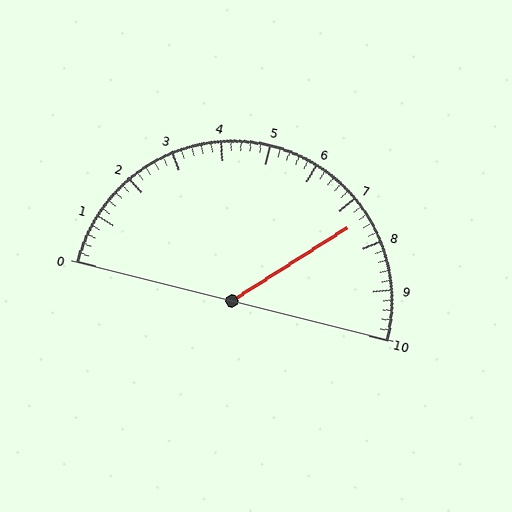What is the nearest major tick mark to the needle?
The nearest major tick mark is 7.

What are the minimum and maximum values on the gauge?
The gauge ranges from 0 to 10.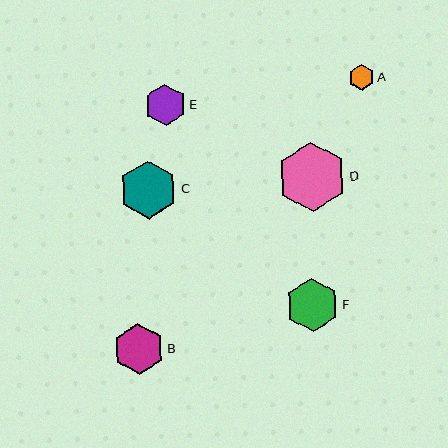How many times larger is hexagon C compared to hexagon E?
Hexagon C is approximately 1.4 times the size of hexagon E.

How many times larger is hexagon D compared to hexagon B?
Hexagon D is approximately 1.4 times the size of hexagon B.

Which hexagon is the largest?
Hexagon D is the largest with a size of approximately 69 pixels.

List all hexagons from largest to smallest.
From largest to smallest: D, C, F, B, E, A.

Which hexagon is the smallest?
Hexagon A is the smallest with a size of approximately 26 pixels.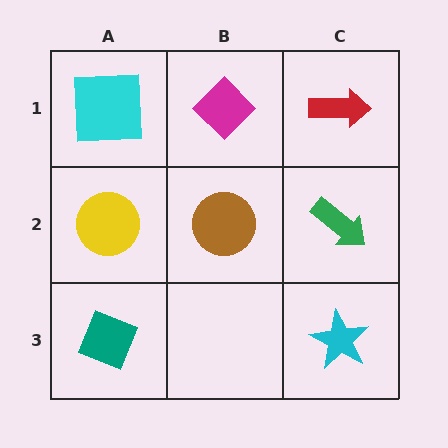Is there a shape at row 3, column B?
No, that cell is empty.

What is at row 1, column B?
A magenta diamond.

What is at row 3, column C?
A cyan star.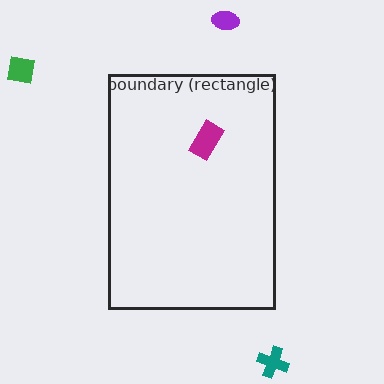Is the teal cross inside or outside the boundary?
Outside.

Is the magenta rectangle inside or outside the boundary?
Inside.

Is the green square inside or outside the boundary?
Outside.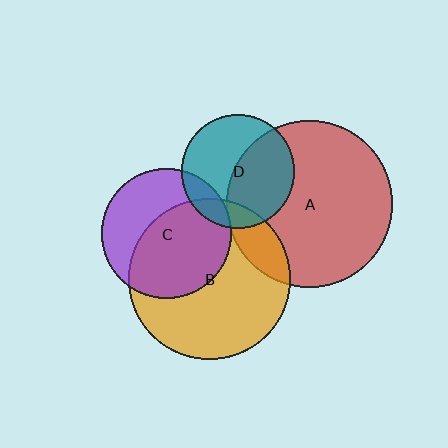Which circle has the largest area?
Circle A (red).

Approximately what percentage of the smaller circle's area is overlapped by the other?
Approximately 15%.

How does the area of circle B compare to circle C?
Approximately 1.5 times.